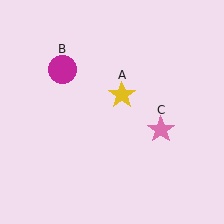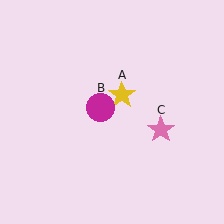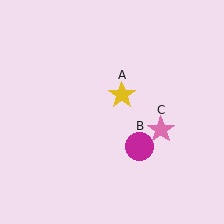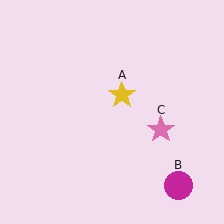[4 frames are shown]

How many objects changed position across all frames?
1 object changed position: magenta circle (object B).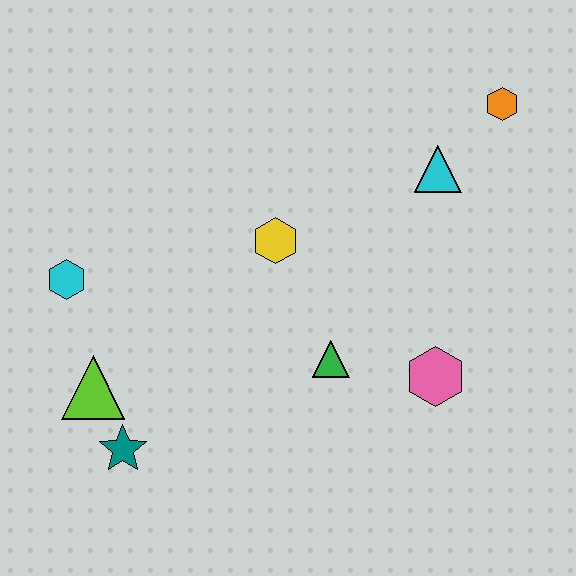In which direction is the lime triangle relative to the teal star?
The lime triangle is above the teal star.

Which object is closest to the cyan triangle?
The orange hexagon is closest to the cyan triangle.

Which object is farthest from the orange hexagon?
The teal star is farthest from the orange hexagon.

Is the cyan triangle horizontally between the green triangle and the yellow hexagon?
No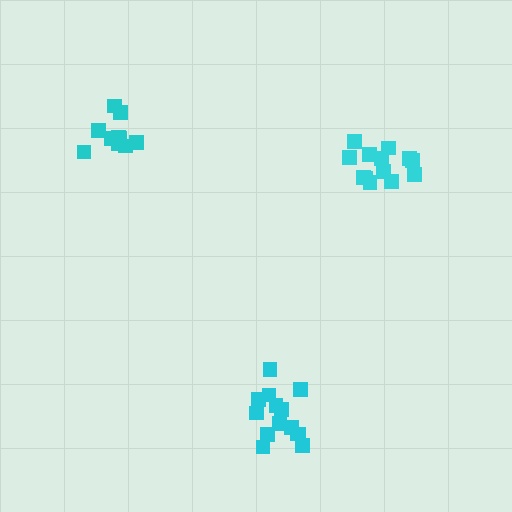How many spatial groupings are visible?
There are 3 spatial groupings.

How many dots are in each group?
Group 1: 13 dots, Group 2: 10 dots, Group 3: 14 dots (37 total).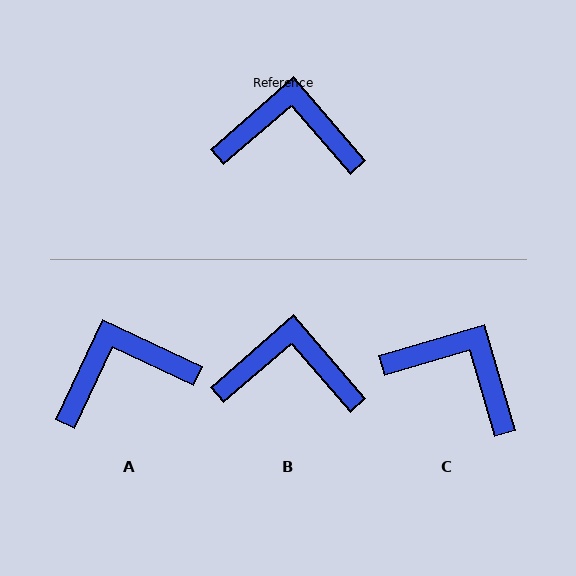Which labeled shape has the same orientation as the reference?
B.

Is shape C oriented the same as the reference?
No, it is off by about 25 degrees.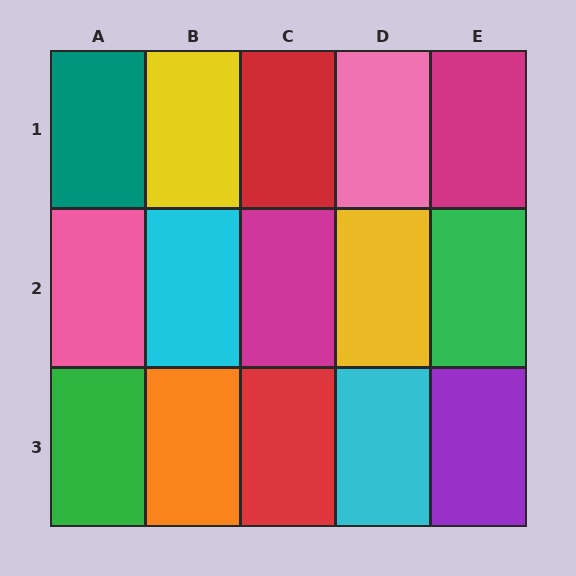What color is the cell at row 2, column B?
Cyan.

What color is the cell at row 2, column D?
Yellow.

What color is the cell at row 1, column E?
Magenta.